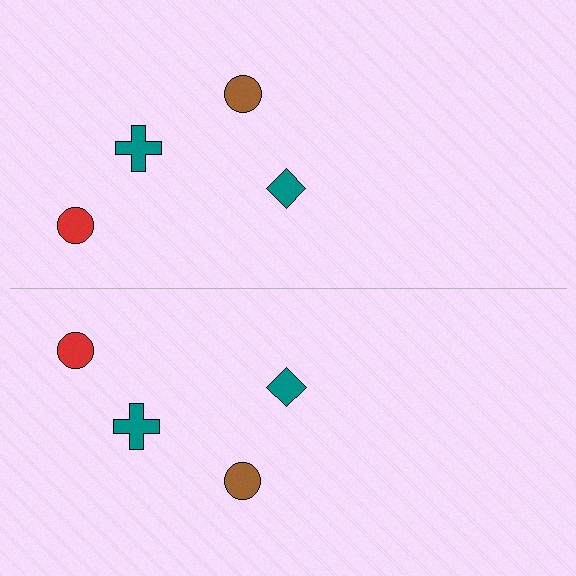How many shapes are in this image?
There are 8 shapes in this image.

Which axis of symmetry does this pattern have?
The pattern has a horizontal axis of symmetry running through the center of the image.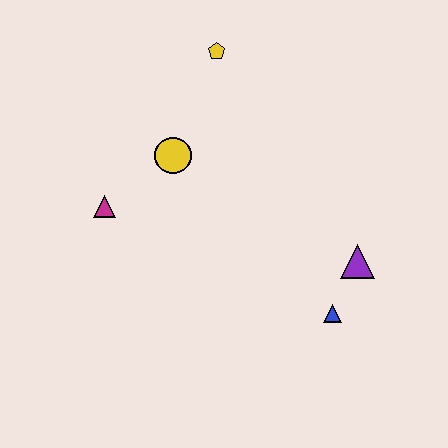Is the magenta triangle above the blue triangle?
Yes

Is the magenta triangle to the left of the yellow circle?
Yes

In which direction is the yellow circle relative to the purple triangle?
The yellow circle is to the left of the purple triangle.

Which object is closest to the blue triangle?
The purple triangle is closest to the blue triangle.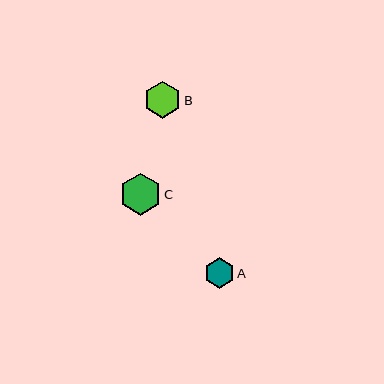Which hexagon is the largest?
Hexagon C is the largest with a size of approximately 42 pixels.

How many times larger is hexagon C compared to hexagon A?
Hexagon C is approximately 1.4 times the size of hexagon A.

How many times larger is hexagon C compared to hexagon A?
Hexagon C is approximately 1.4 times the size of hexagon A.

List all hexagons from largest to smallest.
From largest to smallest: C, B, A.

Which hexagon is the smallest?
Hexagon A is the smallest with a size of approximately 30 pixels.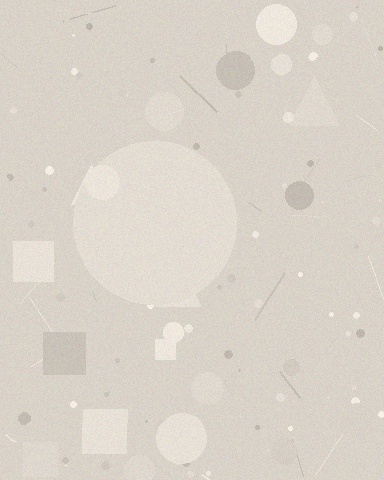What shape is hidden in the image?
A circle is hidden in the image.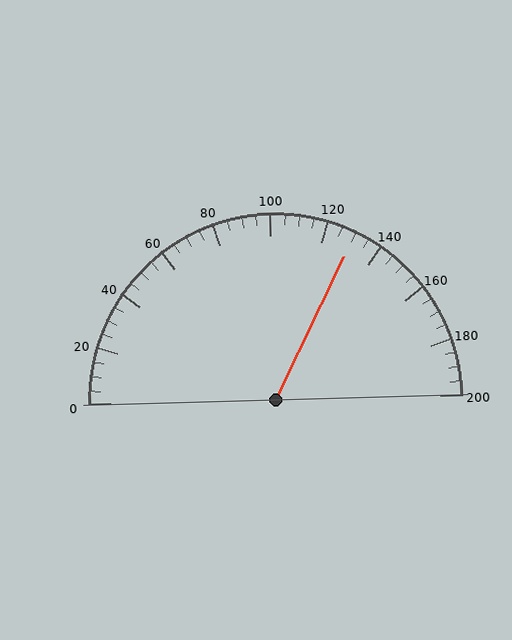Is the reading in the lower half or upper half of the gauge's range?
The reading is in the upper half of the range (0 to 200).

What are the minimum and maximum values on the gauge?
The gauge ranges from 0 to 200.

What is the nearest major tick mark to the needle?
The nearest major tick mark is 120.